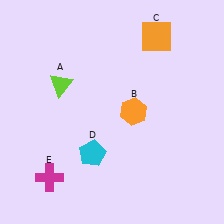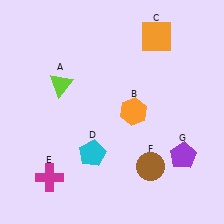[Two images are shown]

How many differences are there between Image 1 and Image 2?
There are 2 differences between the two images.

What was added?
A brown circle (F), a purple pentagon (G) were added in Image 2.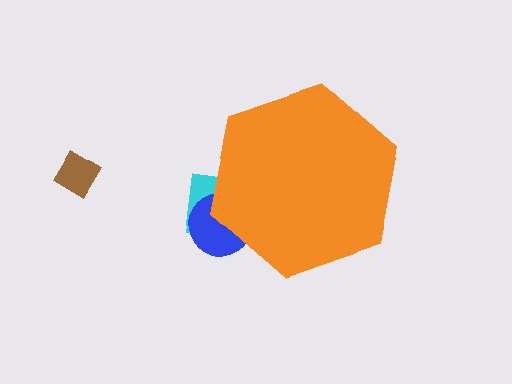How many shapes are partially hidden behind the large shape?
2 shapes are partially hidden.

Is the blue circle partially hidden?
Yes, the blue circle is partially hidden behind the orange hexagon.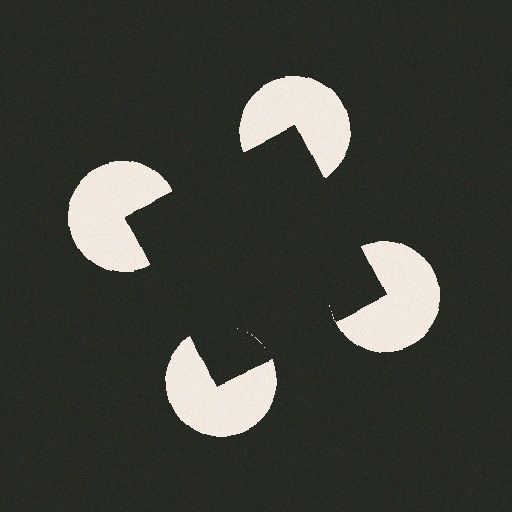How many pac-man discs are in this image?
There are 4 — one at each vertex of the illusory square.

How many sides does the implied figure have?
4 sides.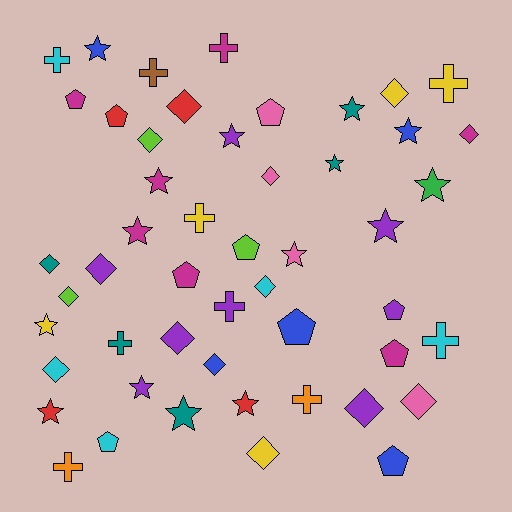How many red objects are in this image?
There are 4 red objects.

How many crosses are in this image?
There are 10 crosses.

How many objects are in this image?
There are 50 objects.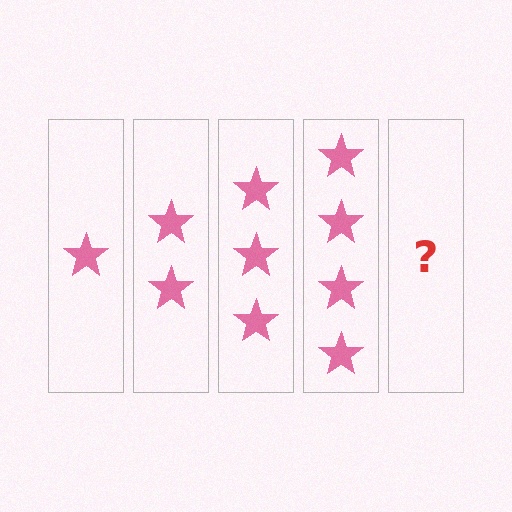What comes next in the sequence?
The next element should be 5 stars.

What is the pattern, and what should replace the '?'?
The pattern is that each step adds one more star. The '?' should be 5 stars.